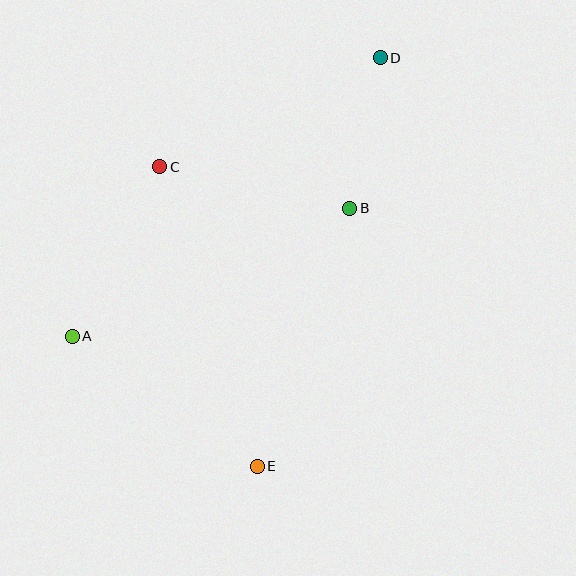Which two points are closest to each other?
Points B and D are closest to each other.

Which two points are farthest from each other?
Points D and E are farthest from each other.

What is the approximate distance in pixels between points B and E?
The distance between B and E is approximately 274 pixels.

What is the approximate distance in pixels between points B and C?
The distance between B and C is approximately 195 pixels.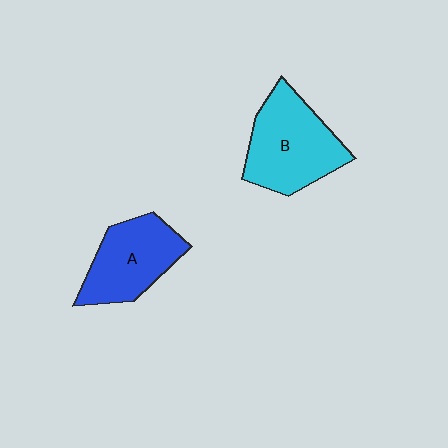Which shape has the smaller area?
Shape A (blue).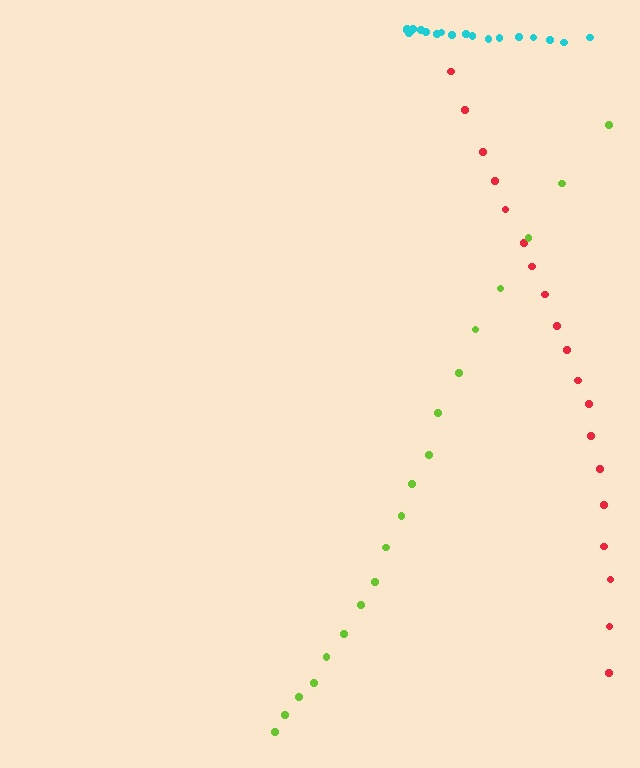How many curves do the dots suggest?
There are 3 distinct paths.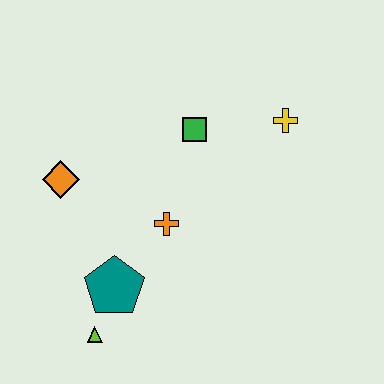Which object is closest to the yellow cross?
The green square is closest to the yellow cross.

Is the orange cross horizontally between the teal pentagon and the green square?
Yes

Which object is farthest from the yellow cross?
The lime triangle is farthest from the yellow cross.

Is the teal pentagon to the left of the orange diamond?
No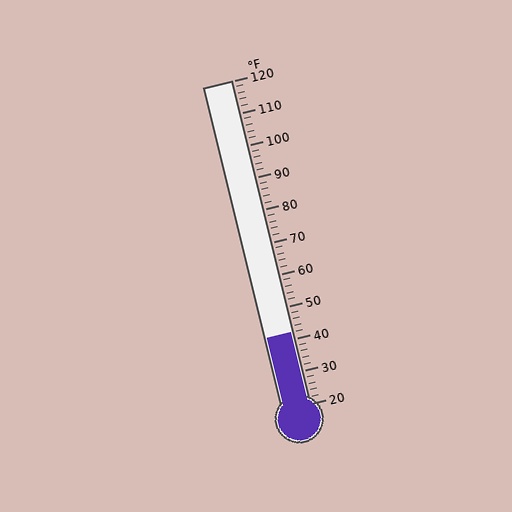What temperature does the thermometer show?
The thermometer shows approximately 42°F.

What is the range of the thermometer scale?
The thermometer scale ranges from 20°F to 120°F.